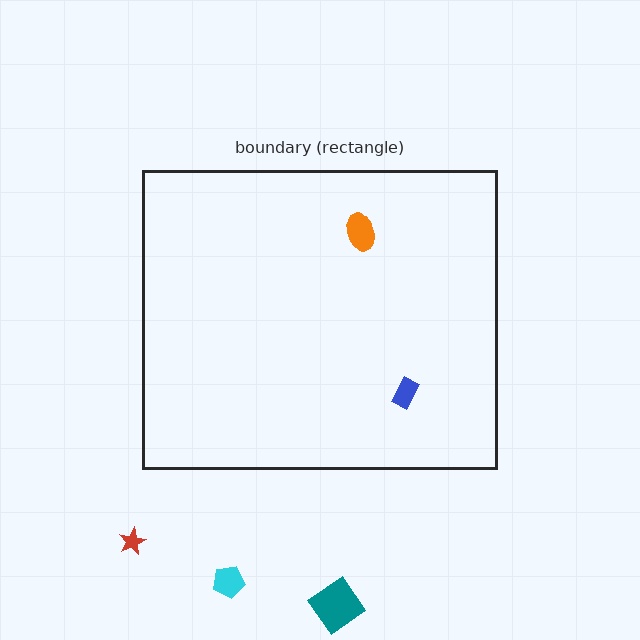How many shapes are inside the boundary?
2 inside, 3 outside.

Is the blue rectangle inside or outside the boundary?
Inside.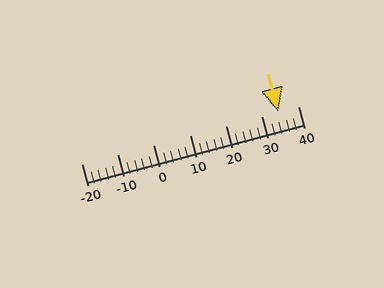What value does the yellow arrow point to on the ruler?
The yellow arrow points to approximately 34.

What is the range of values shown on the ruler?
The ruler shows values from -20 to 40.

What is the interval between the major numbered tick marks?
The major tick marks are spaced 10 units apart.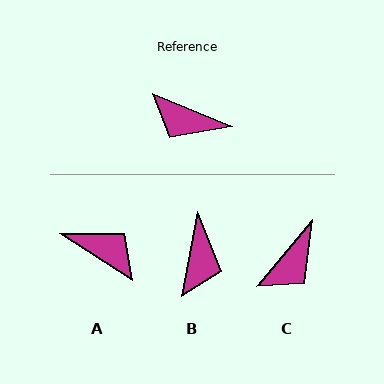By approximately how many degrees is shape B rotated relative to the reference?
Approximately 101 degrees counter-clockwise.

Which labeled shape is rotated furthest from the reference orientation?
A, about 170 degrees away.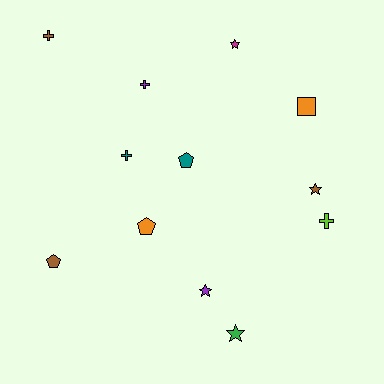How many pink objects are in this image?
There are no pink objects.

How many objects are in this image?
There are 12 objects.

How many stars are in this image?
There are 4 stars.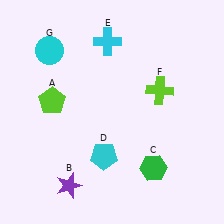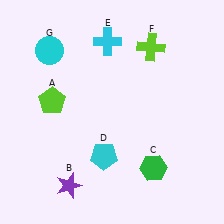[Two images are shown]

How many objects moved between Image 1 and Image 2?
1 object moved between the two images.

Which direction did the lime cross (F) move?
The lime cross (F) moved up.